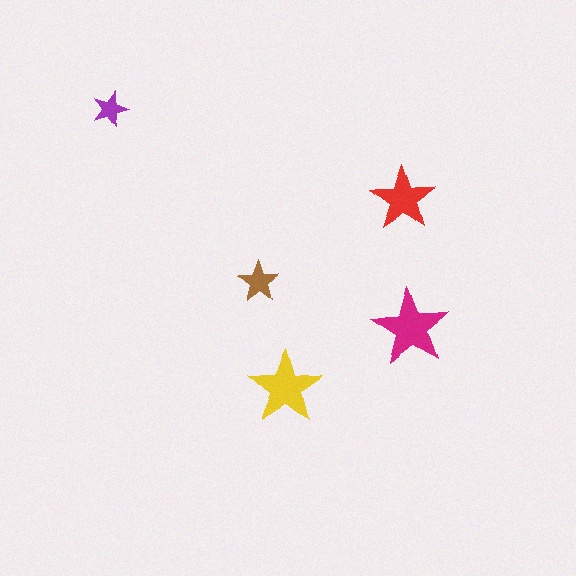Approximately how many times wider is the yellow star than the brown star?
About 2 times wider.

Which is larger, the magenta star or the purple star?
The magenta one.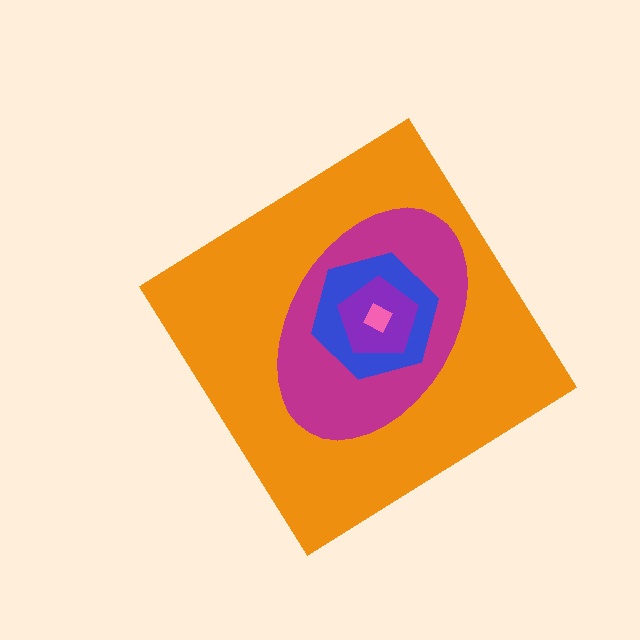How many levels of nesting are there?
5.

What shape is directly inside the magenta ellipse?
The blue hexagon.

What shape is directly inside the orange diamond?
The magenta ellipse.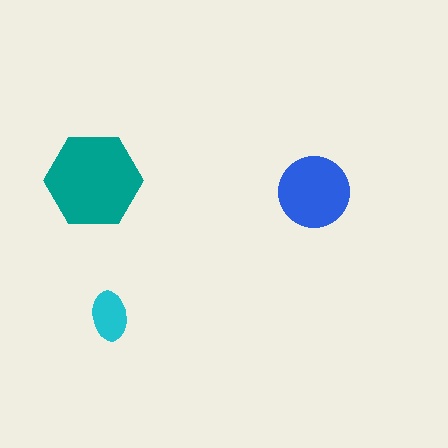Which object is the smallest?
The cyan ellipse.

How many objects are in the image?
There are 3 objects in the image.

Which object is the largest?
The teal hexagon.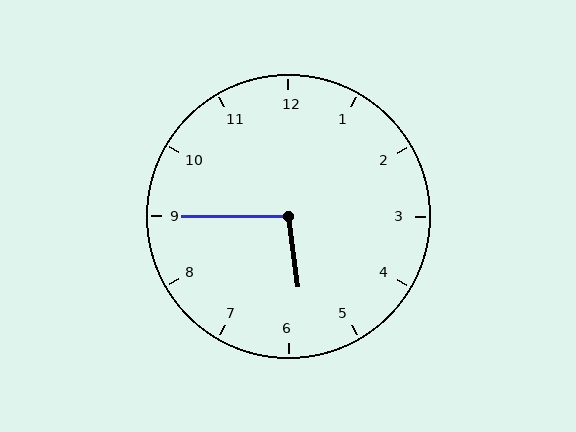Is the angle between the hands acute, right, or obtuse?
It is obtuse.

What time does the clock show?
5:45.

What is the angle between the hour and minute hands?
Approximately 98 degrees.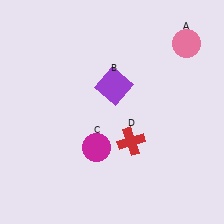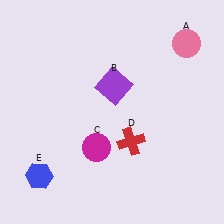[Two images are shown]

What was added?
A blue hexagon (E) was added in Image 2.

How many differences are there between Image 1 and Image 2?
There is 1 difference between the two images.